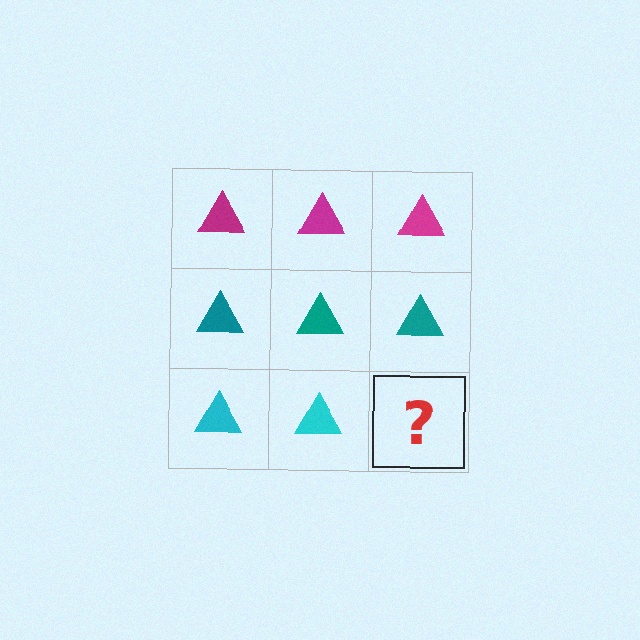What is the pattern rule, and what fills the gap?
The rule is that each row has a consistent color. The gap should be filled with a cyan triangle.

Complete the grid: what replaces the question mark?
The question mark should be replaced with a cyan triangle.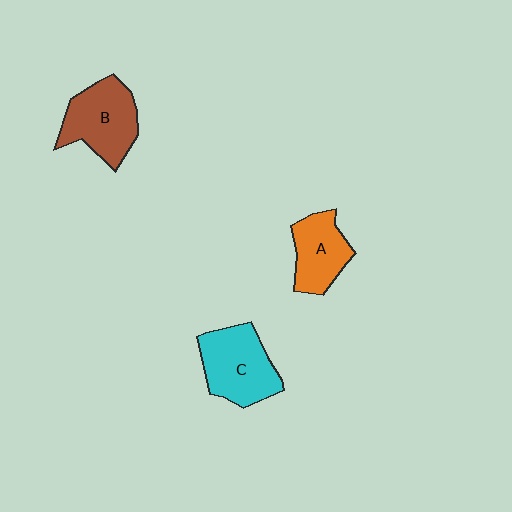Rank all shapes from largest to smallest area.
From largest to smallest: C (cyan), B (brown), A (orange).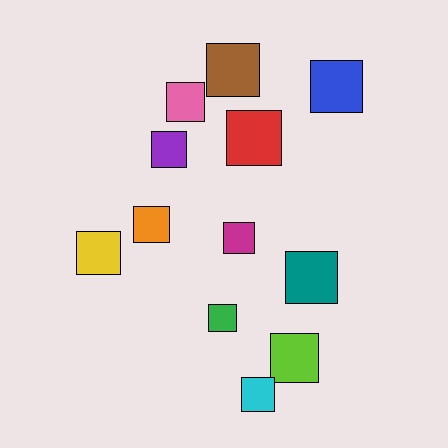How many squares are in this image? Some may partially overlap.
There are 12 squares.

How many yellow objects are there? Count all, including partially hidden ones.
There is 1 yellow object.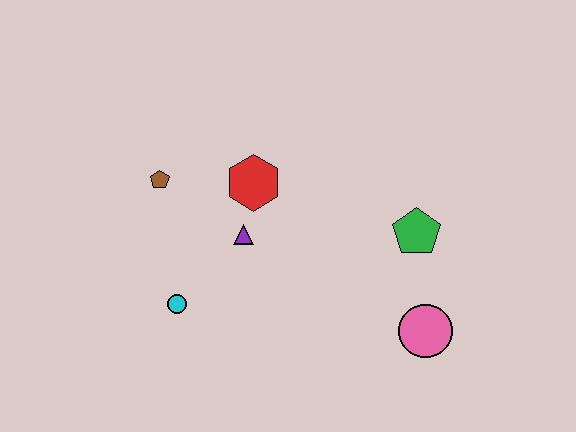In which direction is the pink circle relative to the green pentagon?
The pink circle is below the green pentagon.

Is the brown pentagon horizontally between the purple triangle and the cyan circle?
No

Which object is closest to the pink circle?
The green pentagon is closest to the pink circle.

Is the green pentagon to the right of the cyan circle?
Yes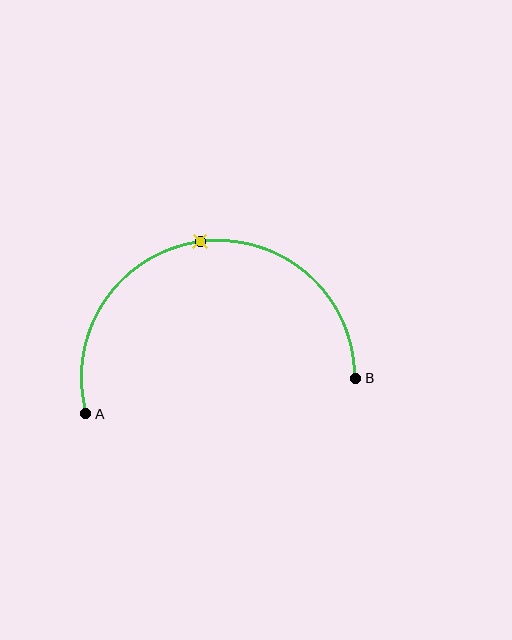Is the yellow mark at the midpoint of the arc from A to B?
Yes. The yellow mark lies on the arc at equal arc-length from both A and B — it is the arc midpoint.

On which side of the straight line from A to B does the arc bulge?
The arc bulges above the straight line connecting A and B.